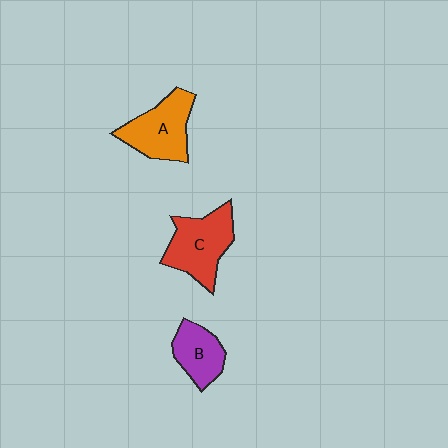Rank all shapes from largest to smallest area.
From largest to smallest: C (red), A (orange), B (purple).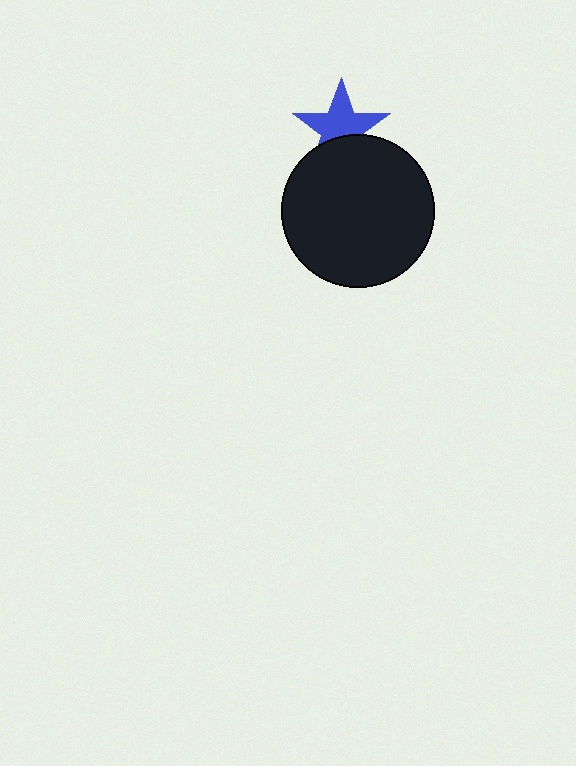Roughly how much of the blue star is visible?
Most of it is visible (roughly 65%).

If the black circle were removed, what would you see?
You would see the complete blue star.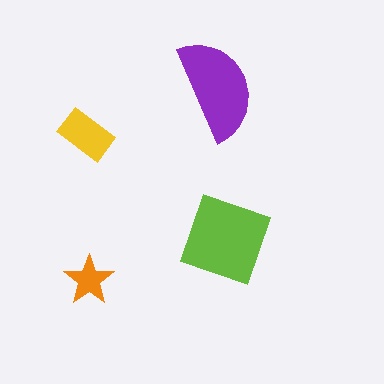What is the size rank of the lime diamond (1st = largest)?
1st.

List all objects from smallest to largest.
The orange star, the yellow rectangle, the purple semicircle, the lime diamond.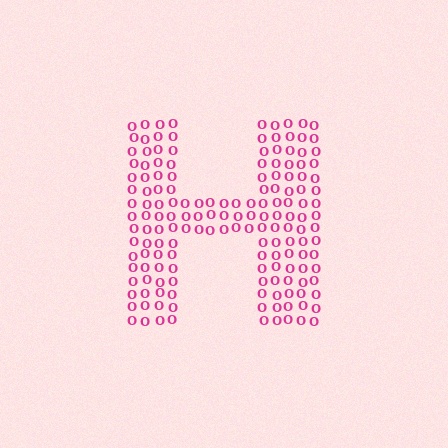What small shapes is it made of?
It is made of small letter O's.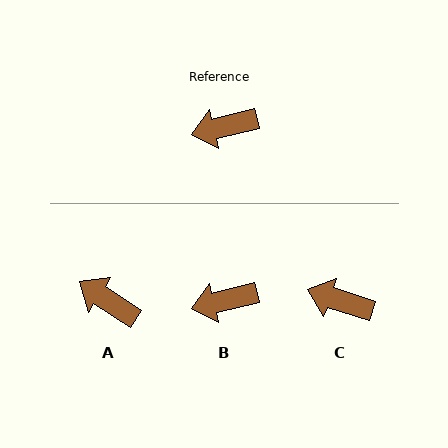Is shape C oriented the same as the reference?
No, it is off by about 32 degrees.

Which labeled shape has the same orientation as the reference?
B.